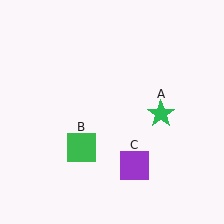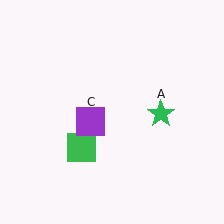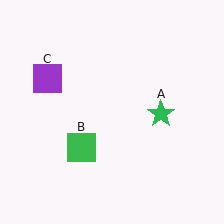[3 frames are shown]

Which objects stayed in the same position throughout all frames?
Green star (object A) and green square (object B) remained stationary.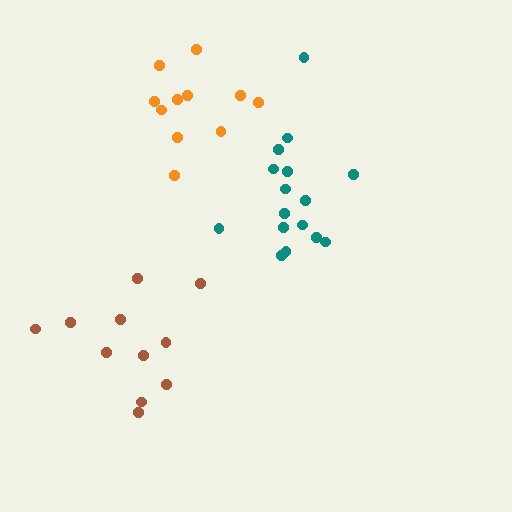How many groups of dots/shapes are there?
There are 3 groups.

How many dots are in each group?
Group 1: 11 dots, Group 2: 16 dots, Group 3: 11 dots (38 total).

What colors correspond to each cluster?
The clusters are colored: orange, teal, brown.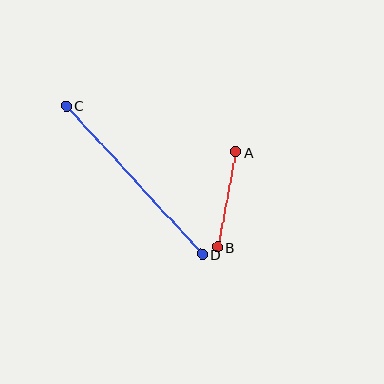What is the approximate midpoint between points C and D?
The midpoint is at approximately (134, 180) pixels.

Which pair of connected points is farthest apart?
Points C and D are farthest apart.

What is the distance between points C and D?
The distance is approximately 201 pixels.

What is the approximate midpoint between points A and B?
The midpoint is at approximately (227, 200) pixels.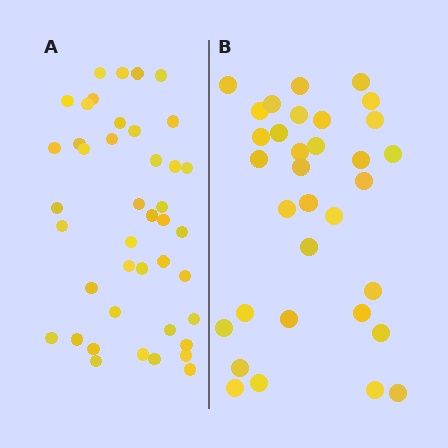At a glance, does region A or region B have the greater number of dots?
Region A (the left region) has more dots.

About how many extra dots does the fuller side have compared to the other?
Region A has roughly 8 or so more dots than region B.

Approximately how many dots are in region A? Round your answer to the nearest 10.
About 40 dots. (The exact count is 42, which rounds to 40.)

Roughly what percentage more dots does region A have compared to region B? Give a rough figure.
About 25% more.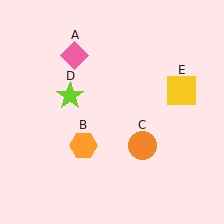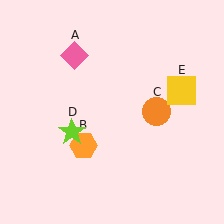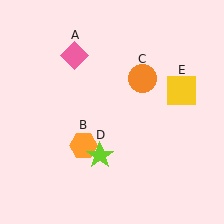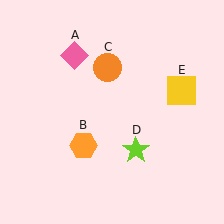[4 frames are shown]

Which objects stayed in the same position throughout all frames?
Pink diamond (object A) and orange hexagon (object B) and yellow square (object E) remained stationary.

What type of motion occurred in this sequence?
The orange circle (object C), lime star (object D) rotated counterclockwise around the center of the scene.